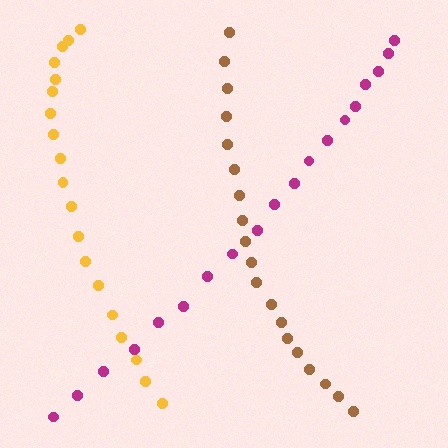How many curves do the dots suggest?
There are 3 distinct paths.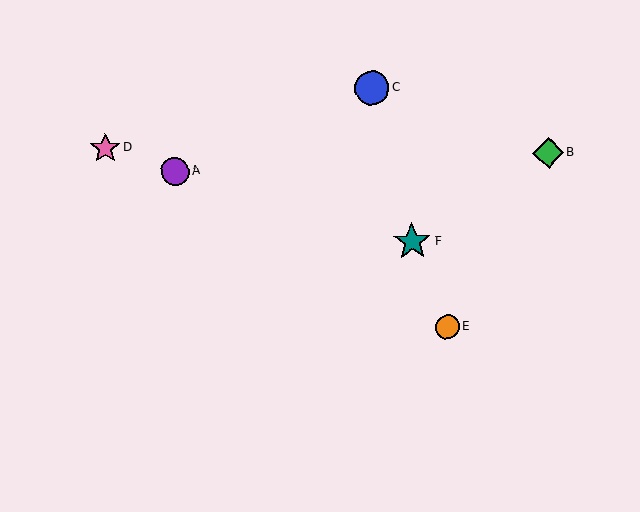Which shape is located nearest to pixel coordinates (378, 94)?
The blue circle (labeled C) at (372, 88) is nearest to that location.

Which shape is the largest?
The teal star (labeled F) is the largest.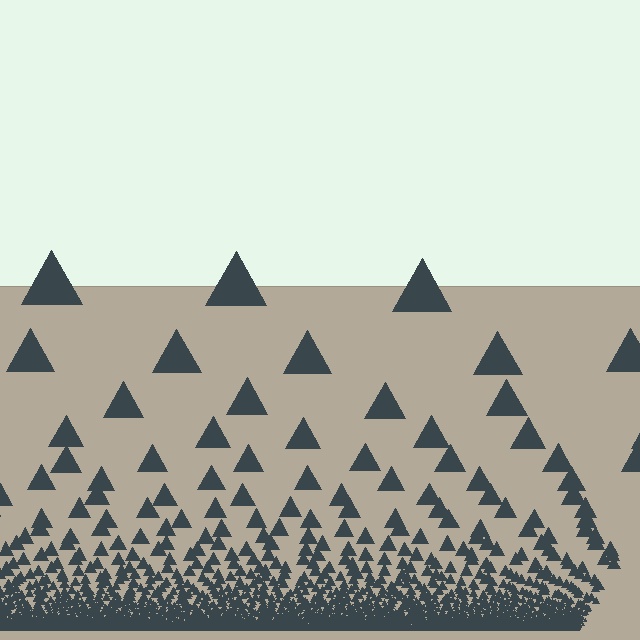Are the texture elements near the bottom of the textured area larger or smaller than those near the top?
Smaller. The gradient is inverted — elements near the bottom are smaller and denser.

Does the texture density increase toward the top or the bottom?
Density increases toward the bottom.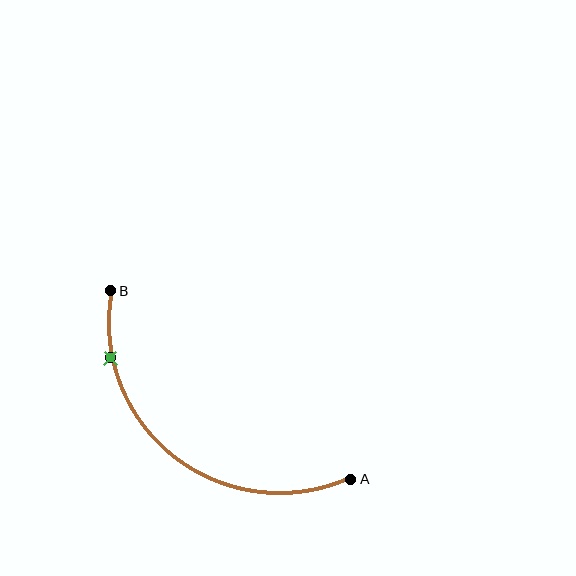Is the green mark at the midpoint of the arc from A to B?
No. The green mark lies on the arc but is closer to endpoint B. The arc midpoint would be at the point on the curve equidistant along the arc from both A and B.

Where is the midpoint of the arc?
The arc midpoint is the point on the curve farthest from the straight line joining A and B. It sits below and to the left of that line.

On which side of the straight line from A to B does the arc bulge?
The arc bulges below and to the left of the straight line connecting A and B.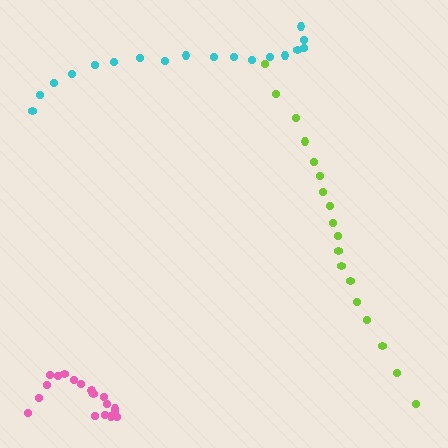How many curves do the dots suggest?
There are 3 distinct paths.